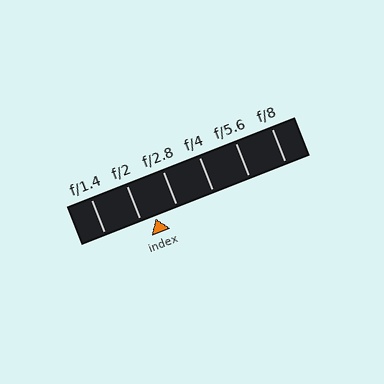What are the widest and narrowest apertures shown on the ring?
The widest aperture shown is f/1.4 and the narrowest is f/8.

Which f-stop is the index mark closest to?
The index mark is closest to f/2.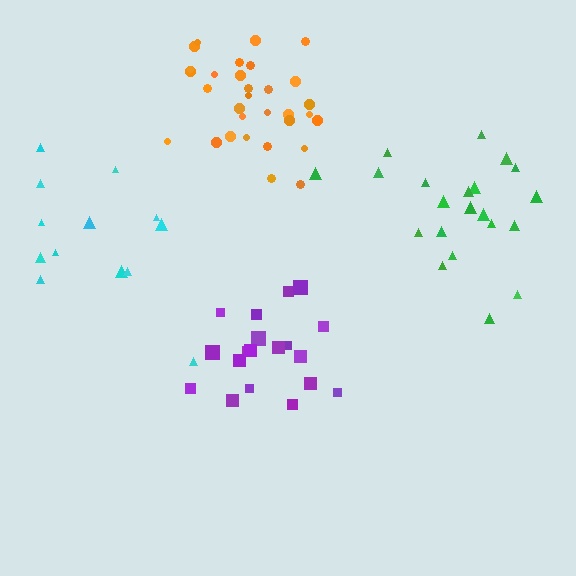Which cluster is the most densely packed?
Orange.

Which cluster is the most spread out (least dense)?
Cyan.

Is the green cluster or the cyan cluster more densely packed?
Green.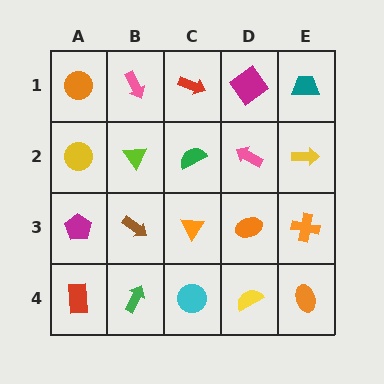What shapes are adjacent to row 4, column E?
An orange cross (row 3, column E), a yellow semicircle (row 4, column D).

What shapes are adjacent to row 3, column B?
A lime triangle (row 2, column B), a green arrow (row 4, column B), a magenta pentagon (row 3, column A), an orange triangle (row 3, column C).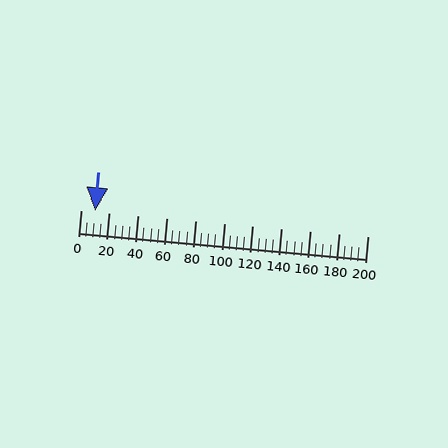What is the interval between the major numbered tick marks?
The major tick marks are spaced 20 units apart.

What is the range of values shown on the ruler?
The ruler shows values from 0 to 200.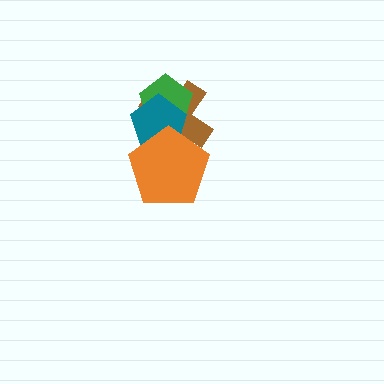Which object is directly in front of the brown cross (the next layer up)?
The green pentagon is directly in front of the brown cross.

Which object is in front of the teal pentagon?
The orange pentagon is in front of the teal pentagon.